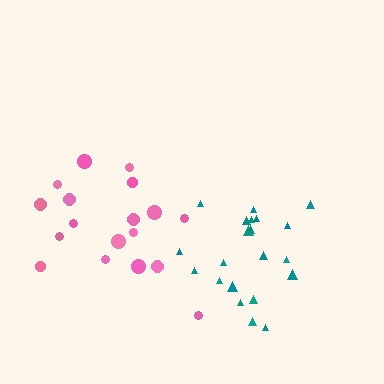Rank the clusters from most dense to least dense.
pink, teal.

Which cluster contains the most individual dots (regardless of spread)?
Teal (21).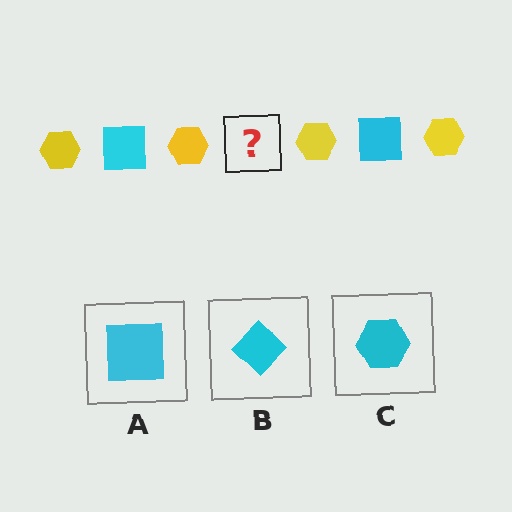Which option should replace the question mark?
Option A.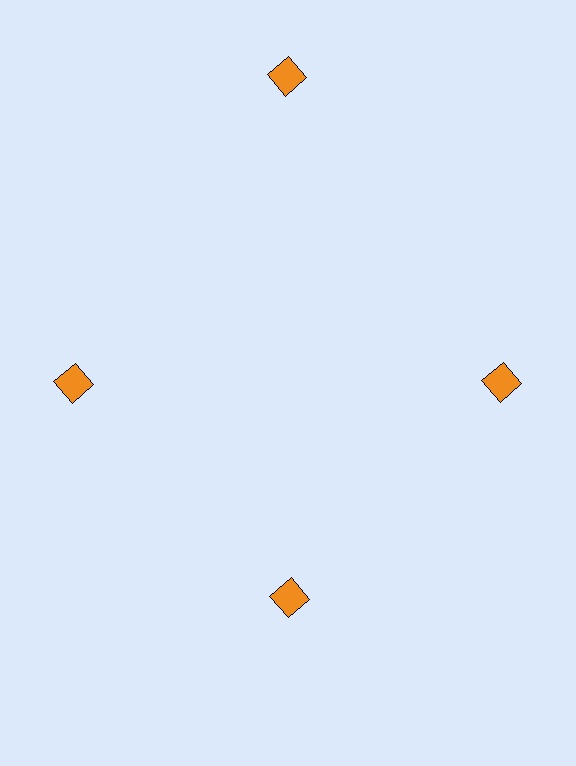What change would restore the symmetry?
The symmetry would be restored by moving it inward, back onto the ring so that all 4 diamonds sit at equal angles and equal distance from the center.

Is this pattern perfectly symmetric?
No. The 4 orange diamonds are arranged in a ring, but one element near the 12 o'clock position is pushed outward from the center, breaking the 4-fold rotational symmetry.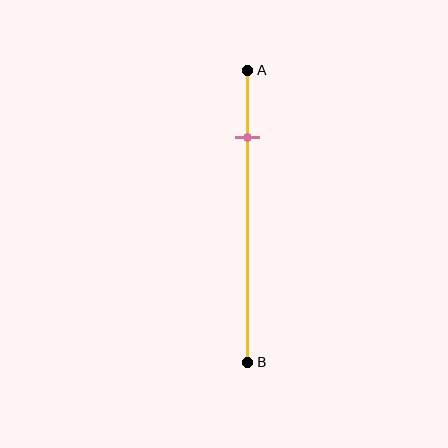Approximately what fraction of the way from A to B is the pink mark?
The pink mark is approximately 25% of the way from A to B.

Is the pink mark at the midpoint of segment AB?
No, the mark is at about 25% from A, not at the 50% midpoint.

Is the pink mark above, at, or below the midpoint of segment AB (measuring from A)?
The pink mark is above the midpoint of segment AB.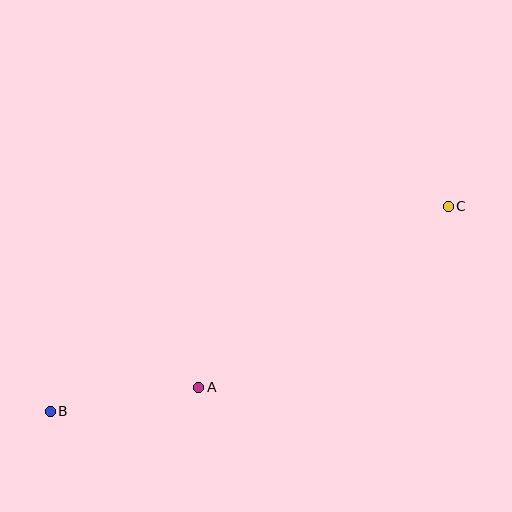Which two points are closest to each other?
Points A and B are closest to each other.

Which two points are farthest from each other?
Points B and C are farthest from each other.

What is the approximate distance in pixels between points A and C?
The distance between A and C is approximately 308 pixels.